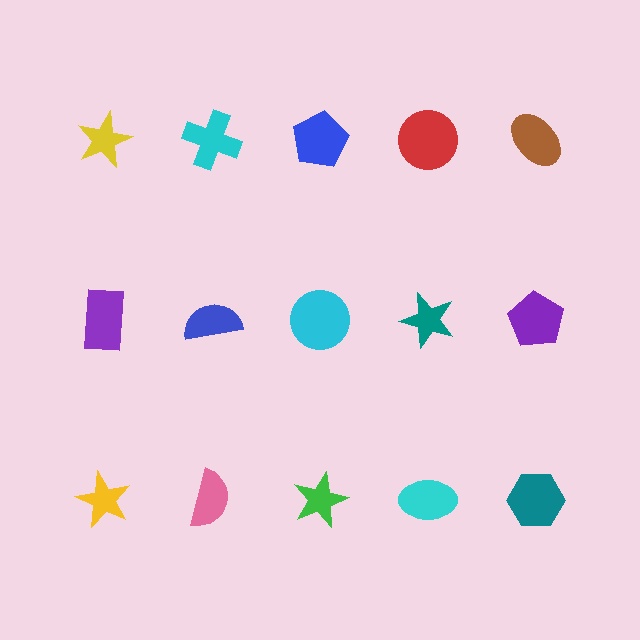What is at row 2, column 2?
A blue semicircle.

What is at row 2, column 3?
A cyan circle.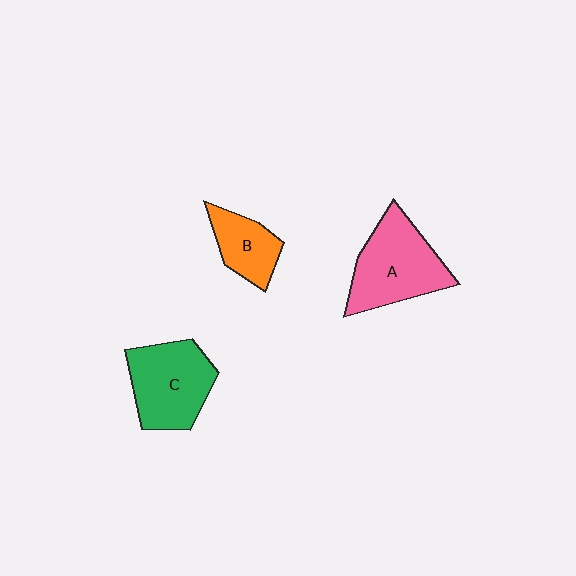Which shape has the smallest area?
Shape B (orange).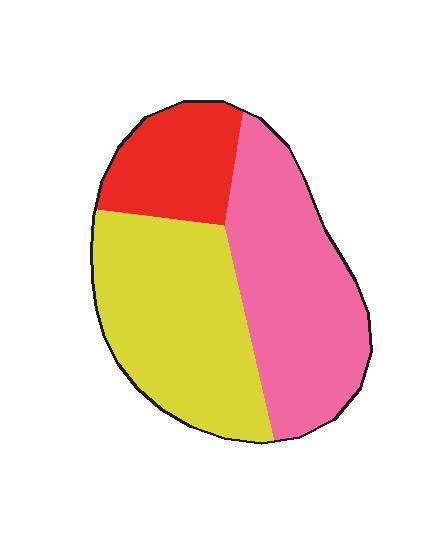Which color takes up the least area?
Red, at roughly 20%.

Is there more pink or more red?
Pink.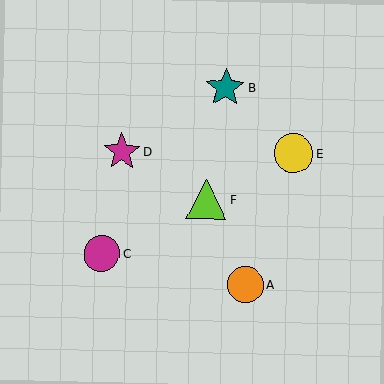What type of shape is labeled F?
Shape F is a lime triangle.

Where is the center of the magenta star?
The center of the magenta star is at (122, 152).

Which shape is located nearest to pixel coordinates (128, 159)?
The magenta star (labeled D) at (122, 152) is nearest to that location.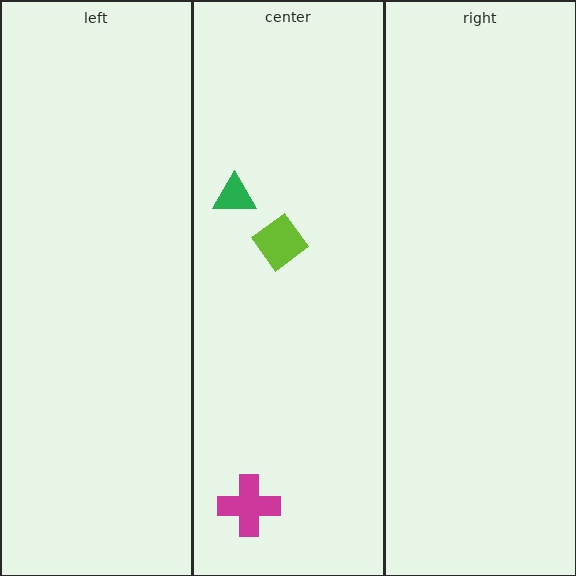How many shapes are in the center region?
3.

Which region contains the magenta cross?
The center region.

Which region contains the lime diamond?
The center region.